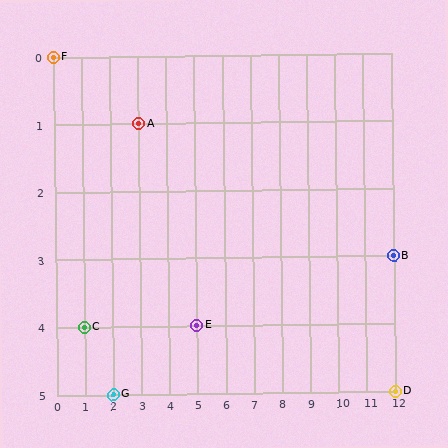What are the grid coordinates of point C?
Point C is at grid coordinates (1, 4).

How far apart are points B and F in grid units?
Points B and F are 12 columns and 3 rows apart (about 12.4 grid units diagonally).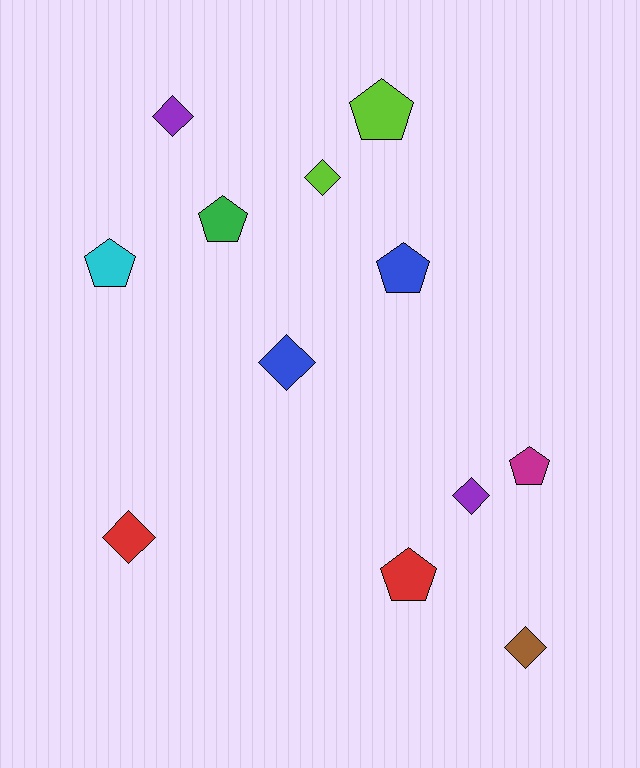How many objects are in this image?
There are 12 objects.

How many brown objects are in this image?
There is 1 brown object.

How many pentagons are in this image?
There are 6 pentagons.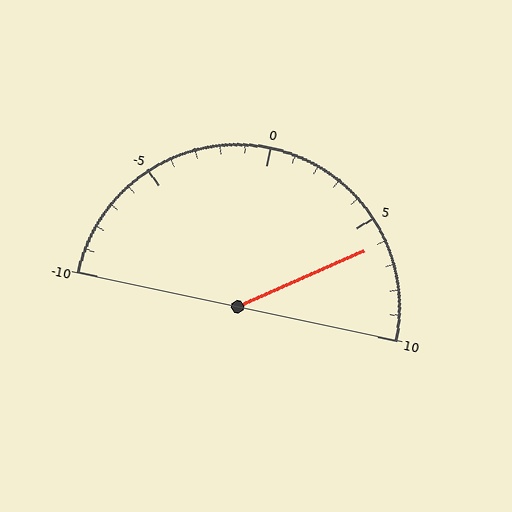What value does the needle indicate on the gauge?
The needle indicates approximately 6.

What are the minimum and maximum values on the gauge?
The gauge ranges from -10 to 10.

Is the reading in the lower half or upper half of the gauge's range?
The reading is in the upper half of the range (-10 to 10).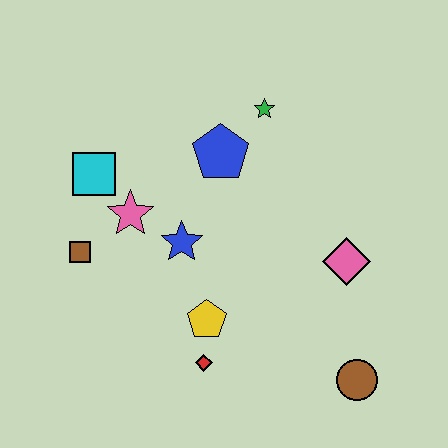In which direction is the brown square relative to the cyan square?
The brown square is below the cyan square.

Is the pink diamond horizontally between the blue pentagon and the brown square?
No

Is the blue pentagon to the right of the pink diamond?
No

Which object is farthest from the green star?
The brown circle is farthest from the green star.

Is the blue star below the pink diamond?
No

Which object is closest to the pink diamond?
The brown circle is closest to the pink diamond.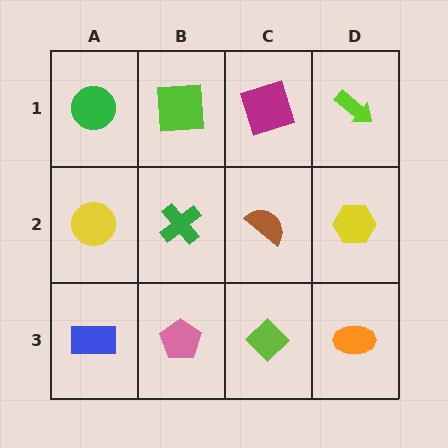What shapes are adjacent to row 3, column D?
A yellow hexagon (row 2, column D), a lime diamond (row 3, column C).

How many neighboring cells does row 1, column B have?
3.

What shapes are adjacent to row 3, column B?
A green cross (row 2, column B), a blue rectangle (row 3, column A), a lime diamond (row 3, column C).